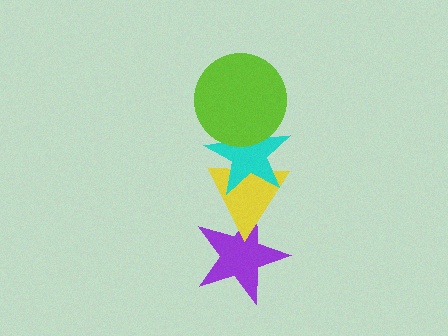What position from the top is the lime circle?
The lime circle is 1st from the top.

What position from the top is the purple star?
The purple star is 4th from the top.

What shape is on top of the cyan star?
The lime circle is on top of the cyan star.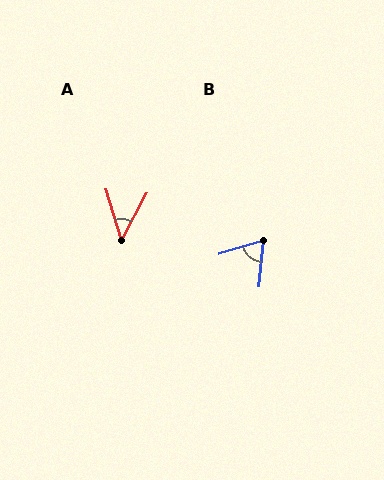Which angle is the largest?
B, at approximately 67 degrees.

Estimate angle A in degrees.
Approximately 45 degrees.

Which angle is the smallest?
A, at approximately 45 degrees.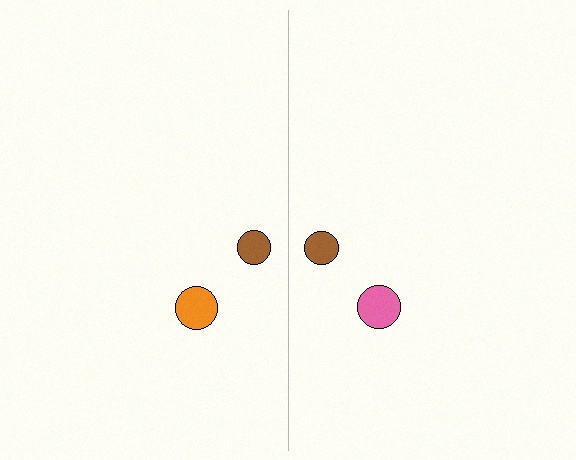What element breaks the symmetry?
The pink circle on the right side breaks the symmetry — its mirror counterpart is orange.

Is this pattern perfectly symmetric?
No, the pattern is not perfectly symmetric. The pink circle on the right side breaks the symmetry — its mirror counterpart is orange.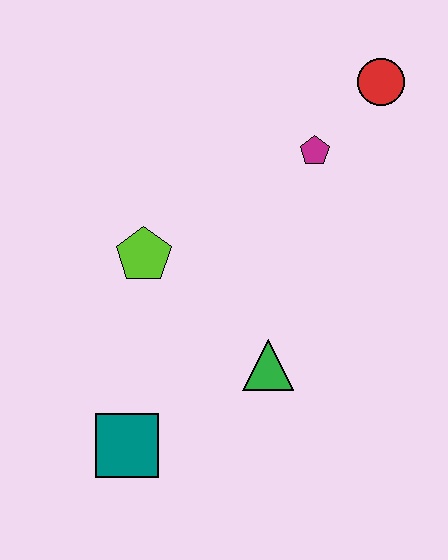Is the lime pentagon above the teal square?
Yes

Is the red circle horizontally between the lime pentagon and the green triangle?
No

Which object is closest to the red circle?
The magenta pentagon is closest to the red circle.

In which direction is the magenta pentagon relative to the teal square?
The magenta pentagon is above the teal square.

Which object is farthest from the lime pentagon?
The red circle is farthest from the lime pentagon.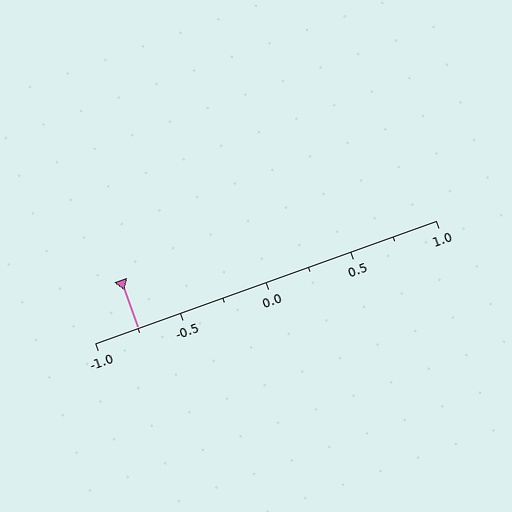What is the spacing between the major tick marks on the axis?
The major ticks are spaced 0.5 apart.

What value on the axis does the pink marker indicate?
The marker indicates approximately -0.75.